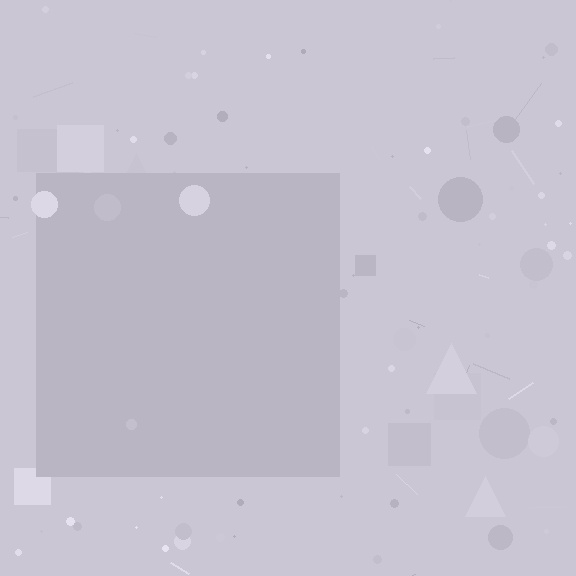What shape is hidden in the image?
A square is hidden in the image.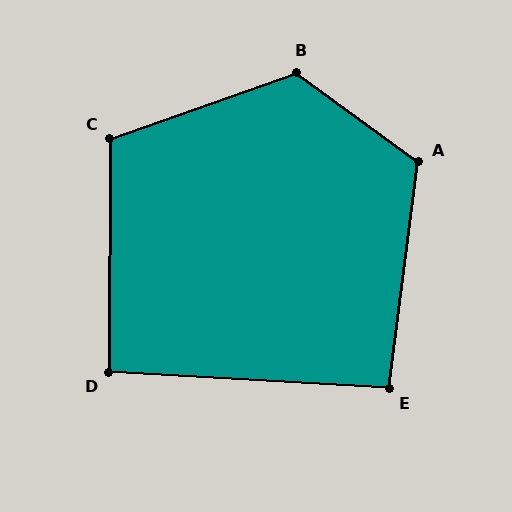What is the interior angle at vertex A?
Approximately 119 degrees (obtuse).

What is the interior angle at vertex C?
Approximately 110 degrees (obtuse).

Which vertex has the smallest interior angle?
D, at approximately 93 degrees.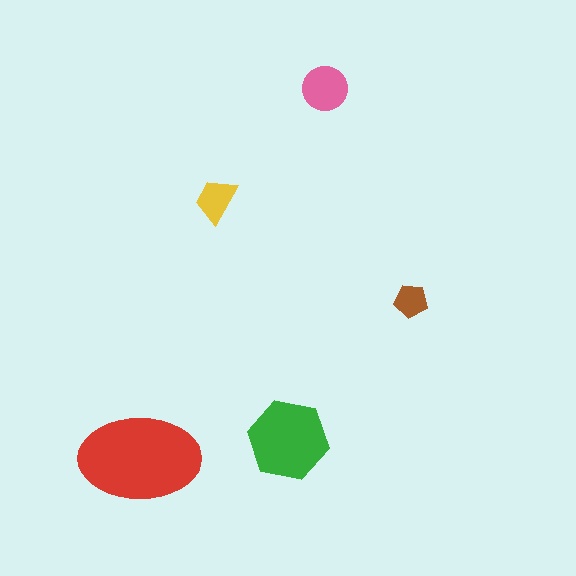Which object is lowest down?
The red ellipse is bottommost.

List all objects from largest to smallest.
The red ellipse, the green hexagon, the pink circle, the yellow trapezoid, the brown pentagon.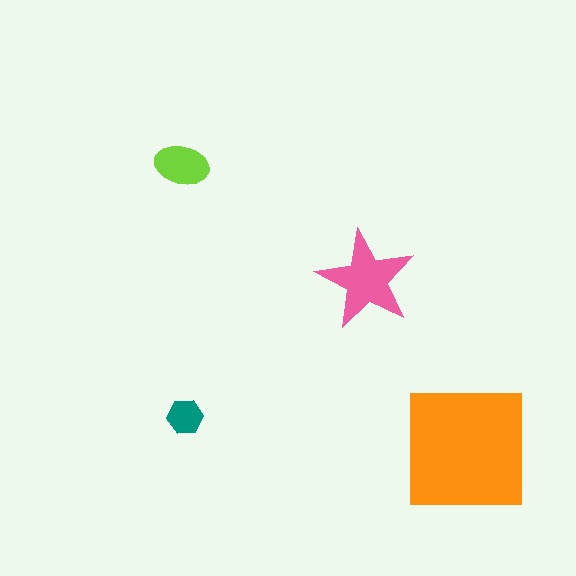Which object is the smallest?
The teal hexagon.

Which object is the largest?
The orange square.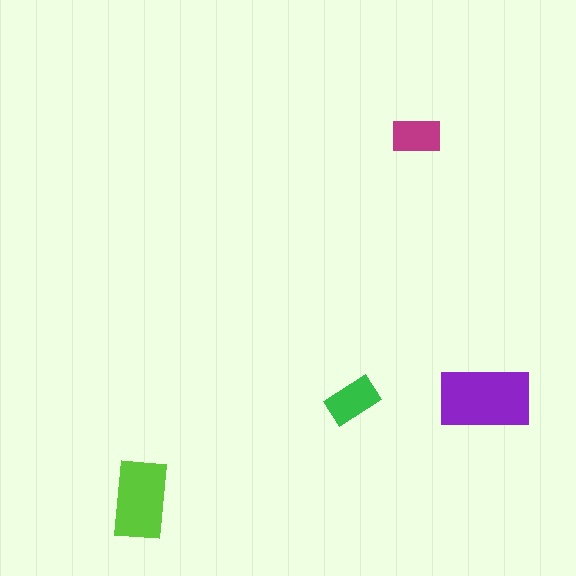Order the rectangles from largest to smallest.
the purple one, the lime one, the green one, the magenta one.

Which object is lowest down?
The lime rectangle is bottommost.